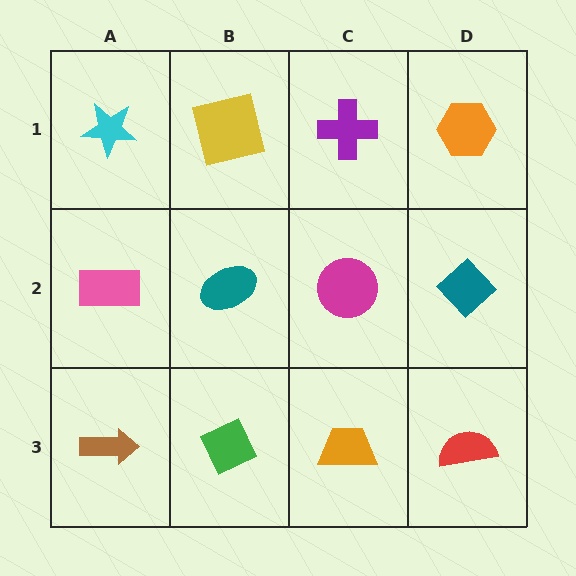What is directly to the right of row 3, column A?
A green diamond.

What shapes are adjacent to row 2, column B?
A yellow square (row 1, column B), a green diamond (row 3, column B), a pink rectangle (row 2, column A), a magenta circle (row 2, column C).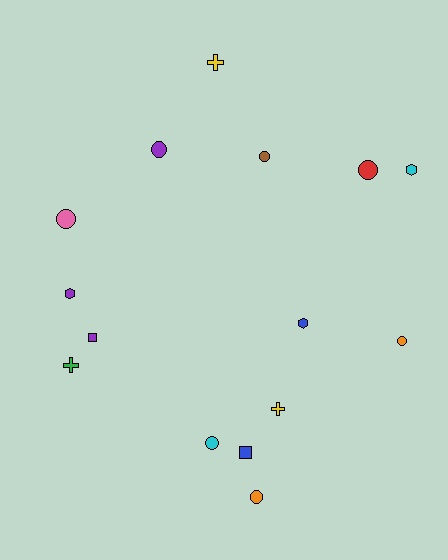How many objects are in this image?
There are 15 objects.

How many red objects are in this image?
There is 1 red object.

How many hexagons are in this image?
There are 3 hexagons.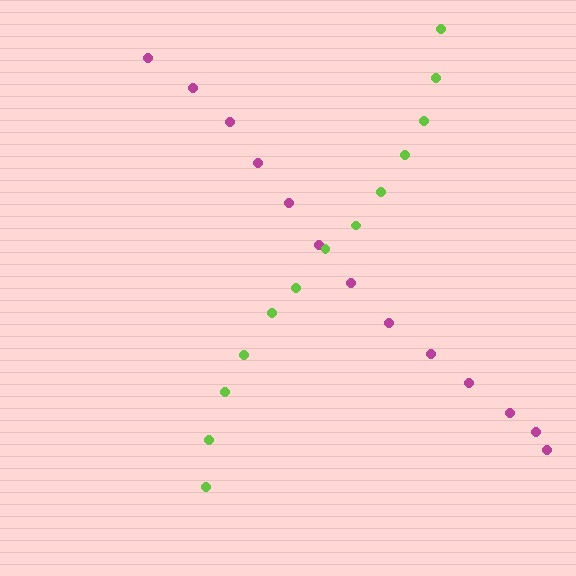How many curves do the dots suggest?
There are 2 distinct paths.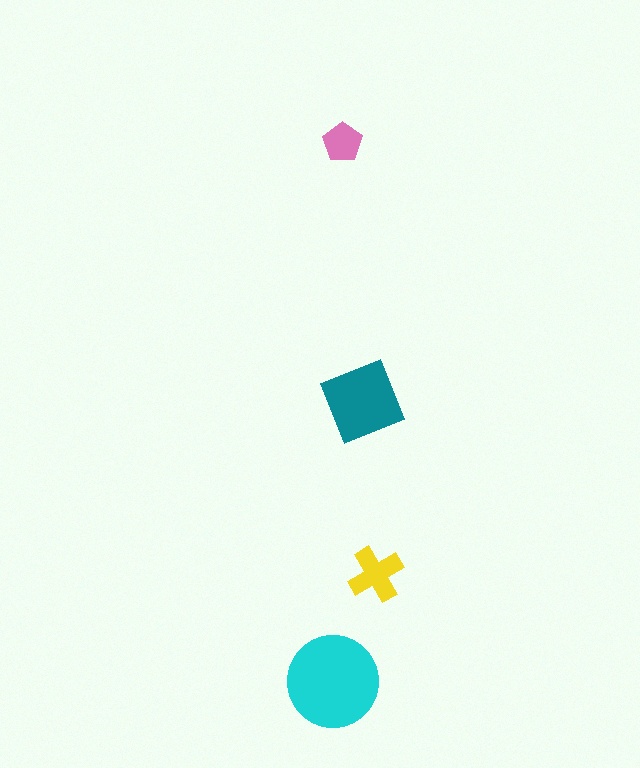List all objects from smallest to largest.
The pink pentagon, the yellow cross, the teal diamond, the cyan circle.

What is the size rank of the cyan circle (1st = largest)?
1st.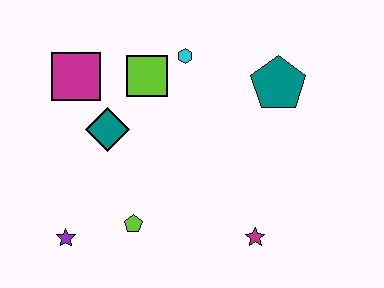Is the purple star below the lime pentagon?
Yes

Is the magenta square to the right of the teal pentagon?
No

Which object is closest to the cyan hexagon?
The lime square is closest to the cyan hexagon.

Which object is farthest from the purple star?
The teal pentagon is farthest from the purple star.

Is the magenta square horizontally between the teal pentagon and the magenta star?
No